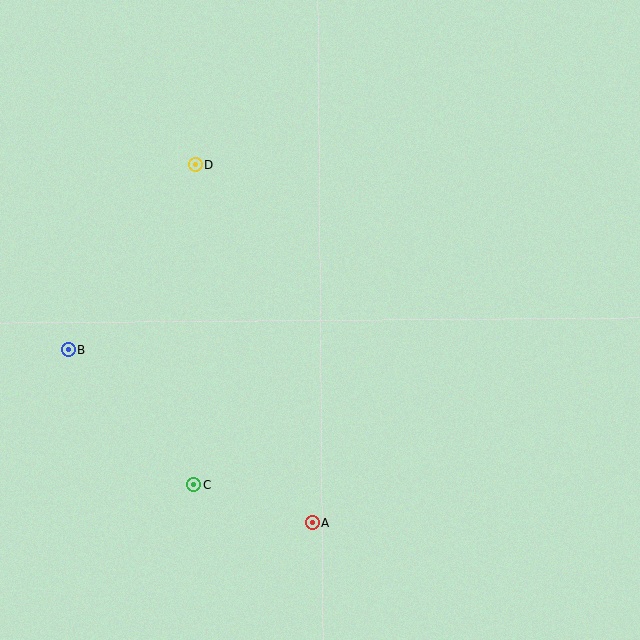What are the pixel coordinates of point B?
Point B is at (68, 350).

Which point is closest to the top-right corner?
Point D is closest to the top-right corner.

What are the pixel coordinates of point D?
Point D is at (195, 165).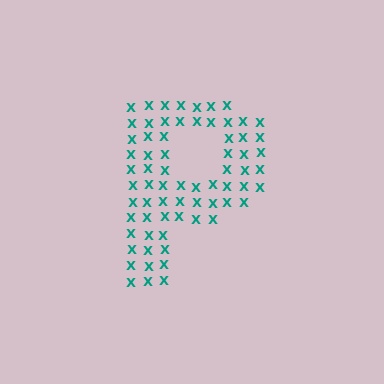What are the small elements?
The small elements are letter X's.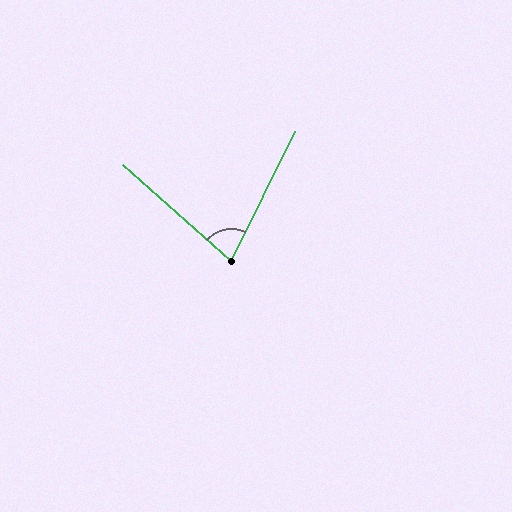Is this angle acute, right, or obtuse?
It is acute.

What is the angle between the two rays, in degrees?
Approximately 75 degrees.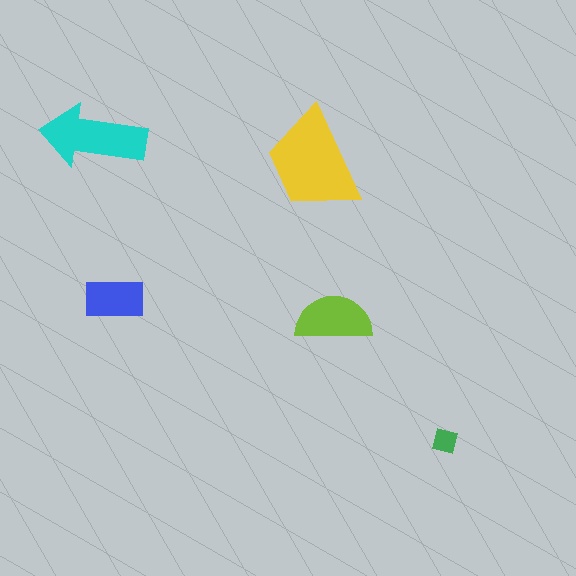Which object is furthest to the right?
The green square is rightmost.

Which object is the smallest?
The green square.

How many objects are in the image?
There are 5 objects in the image.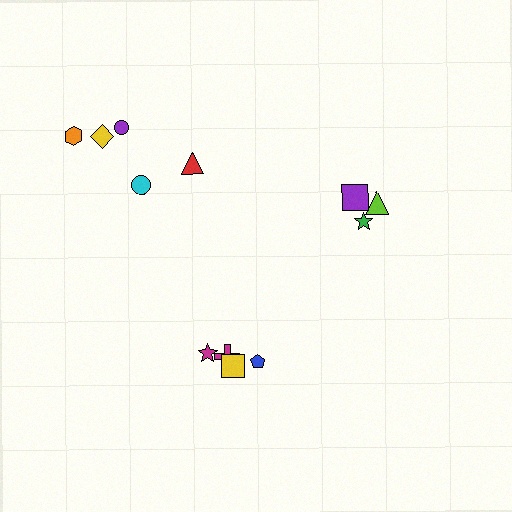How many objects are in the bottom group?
There are 4 objects.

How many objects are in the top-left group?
There are 5 objects.